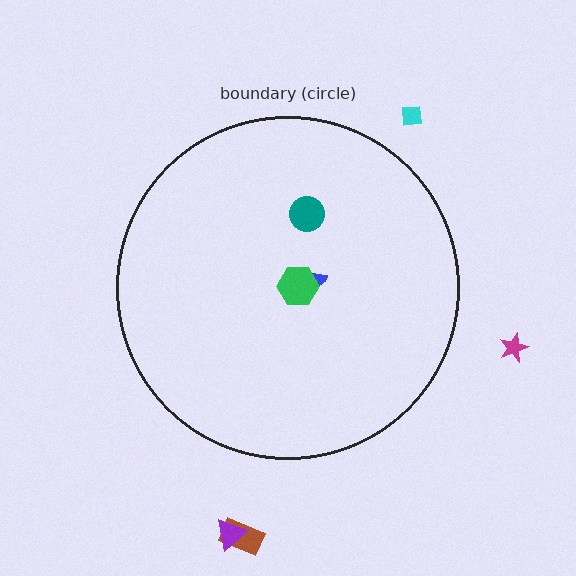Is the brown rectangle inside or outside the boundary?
Outside.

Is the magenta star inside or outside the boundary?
Outside.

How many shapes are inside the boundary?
3 inside, 4 outside.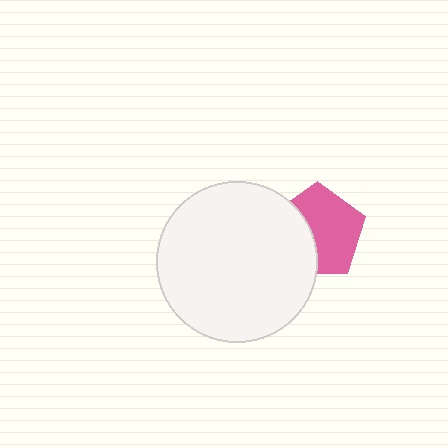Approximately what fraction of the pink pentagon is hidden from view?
Roughly 38% of the pink pentagon is hidden behind the white circle.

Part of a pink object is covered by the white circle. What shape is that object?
It is a pentagon.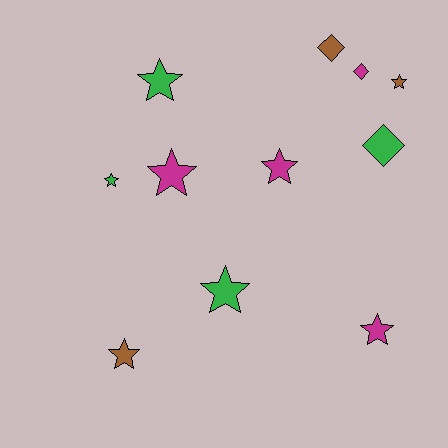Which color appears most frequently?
Magenta, with 4 objects.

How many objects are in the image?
There are 11 objects.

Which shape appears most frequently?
Star, with 8 objects.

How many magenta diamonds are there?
There is 1 magenta diamond.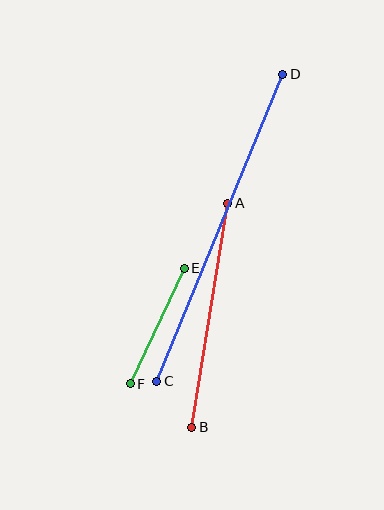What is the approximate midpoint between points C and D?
The midpoint is at approximately (220, 228) pixels.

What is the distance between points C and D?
The distance is approximately 332 pixels.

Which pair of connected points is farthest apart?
Points C and D are farthest apart.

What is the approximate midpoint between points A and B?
The midpoint is at approximately (210, 315) pixels.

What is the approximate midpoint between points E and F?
The midpoint is at approximately (157, 326) pixels.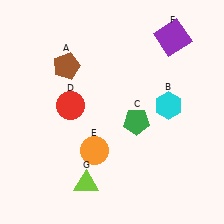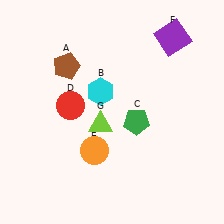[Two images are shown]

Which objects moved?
The objects that moved are: the cyan hexagon (B), the lime triangle (G).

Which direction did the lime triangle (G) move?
The lime triangle (G) moved up.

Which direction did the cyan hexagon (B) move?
The cyan hexagon (B) moved left.